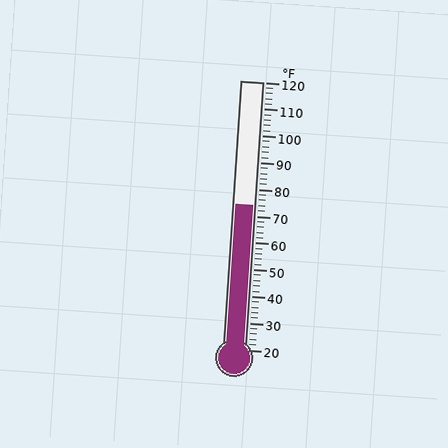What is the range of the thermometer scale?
The thermometer scale ranges from 20°F to 120°F.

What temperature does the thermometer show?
The thermometer shows approximately 74°F.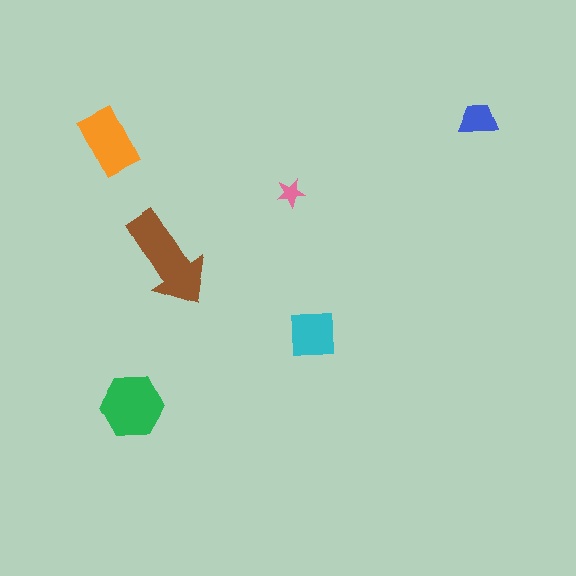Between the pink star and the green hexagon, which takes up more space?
The green hexagon.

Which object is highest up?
The blue trapezoid is topmost.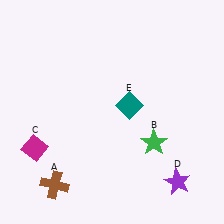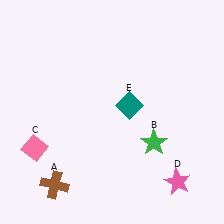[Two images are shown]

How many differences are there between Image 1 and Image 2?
There are 2 differences between the two images.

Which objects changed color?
C changed from magenta to pink. D changed from purple to pink.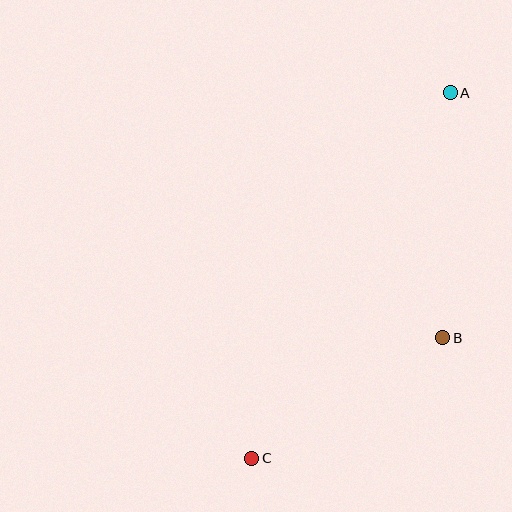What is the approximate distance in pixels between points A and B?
The distance between A and B is approximately 245 pixels.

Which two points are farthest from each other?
Points A and C are farthest from each other.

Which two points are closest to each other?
Points B and C are closest to each other.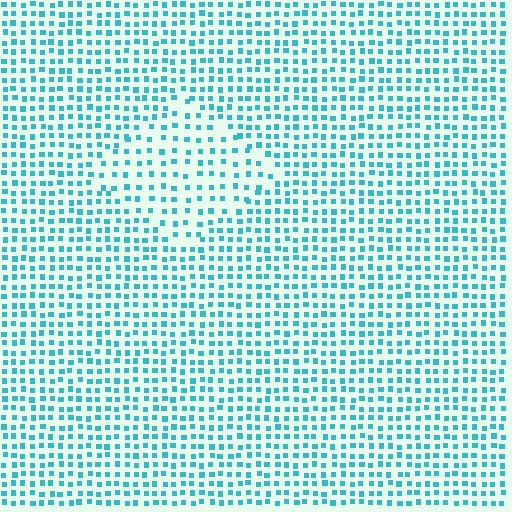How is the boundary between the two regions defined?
The boundary is defined by a change in element density (approximately 1.7x ratio). All elements are the same color, size, and shape.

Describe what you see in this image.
The image contains small cyan elements arranged at two different densities. A diamond-shaped region is visible where the elements are less densely packed than the surrounding area.